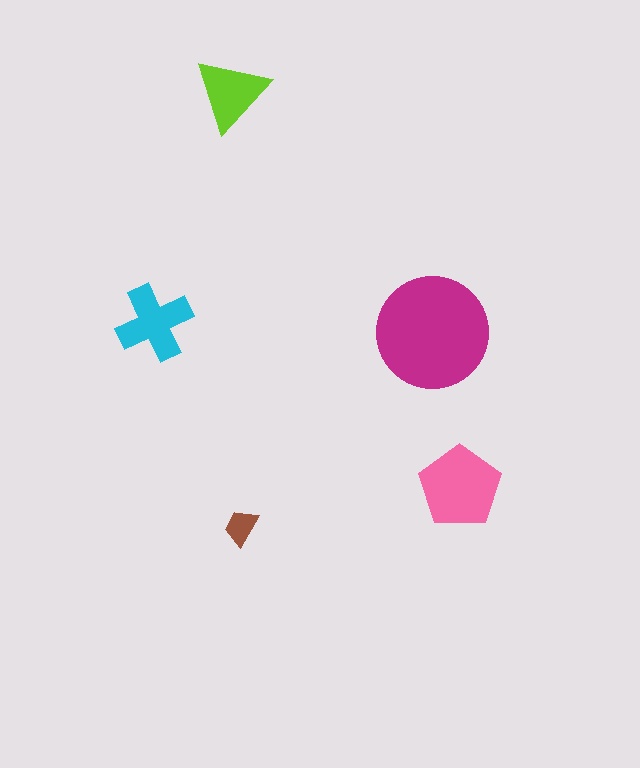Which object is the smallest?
The brown trapezoid.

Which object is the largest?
The magenta circle.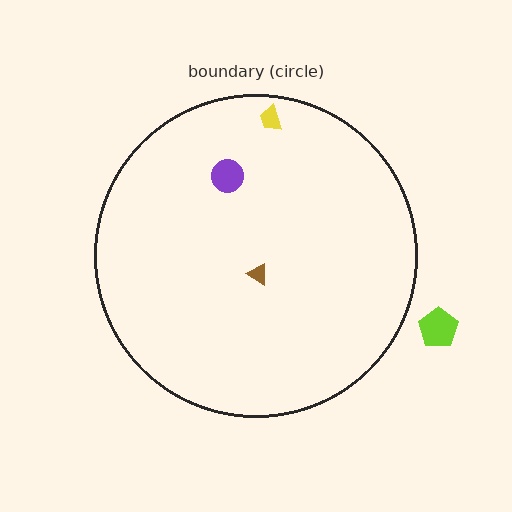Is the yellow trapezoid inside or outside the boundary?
Inside.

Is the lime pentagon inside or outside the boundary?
Outside.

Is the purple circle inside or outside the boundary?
Inside.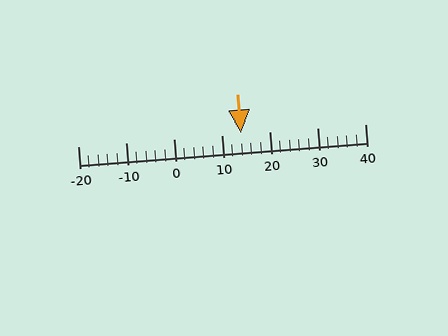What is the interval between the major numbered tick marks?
The major tick marks are spaced 10 units apart.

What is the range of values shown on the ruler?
The ruler shows values from -20 to 40.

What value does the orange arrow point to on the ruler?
The orange arrow points to approximately 14.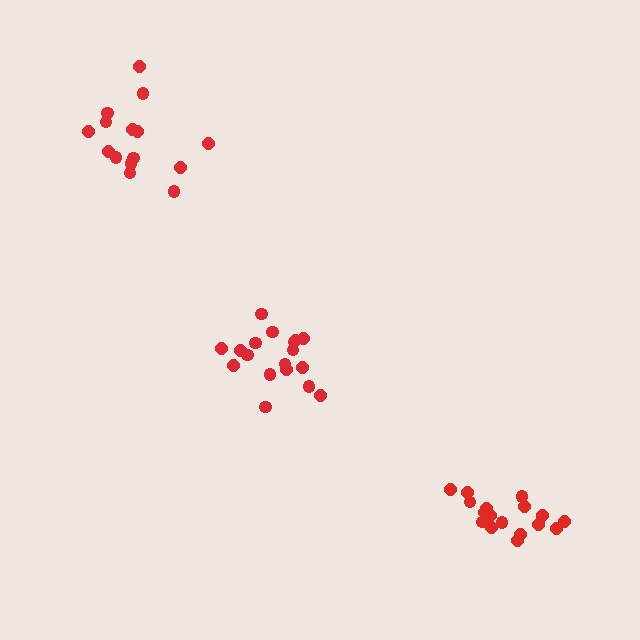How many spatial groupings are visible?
There are 3 spatial groupings.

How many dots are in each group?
Group 1: 15 dots, Group 2: 18 dots, Group 3: 17 dots (50 total).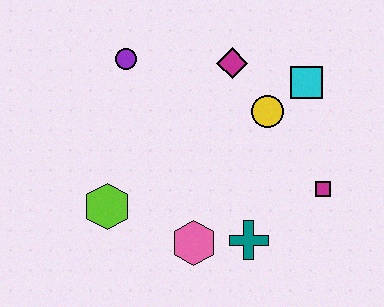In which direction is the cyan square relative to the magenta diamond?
The cyan square is to the right of the magenta diamond.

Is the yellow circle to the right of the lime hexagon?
Yes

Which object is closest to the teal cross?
The pink hexagon is closest to the teal cross.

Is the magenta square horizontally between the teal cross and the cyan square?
No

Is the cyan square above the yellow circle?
Yes